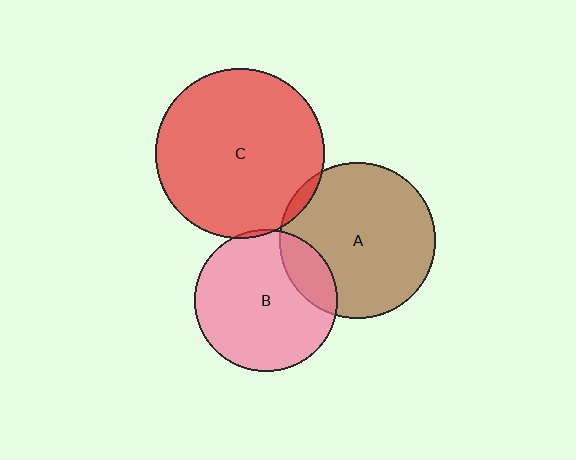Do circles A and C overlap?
Yes.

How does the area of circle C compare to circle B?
Approximately 1.4 times.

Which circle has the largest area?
Circle C (red).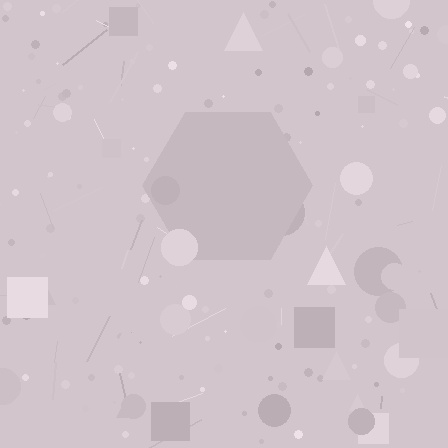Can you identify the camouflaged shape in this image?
The camouflaged shape is a hexagon.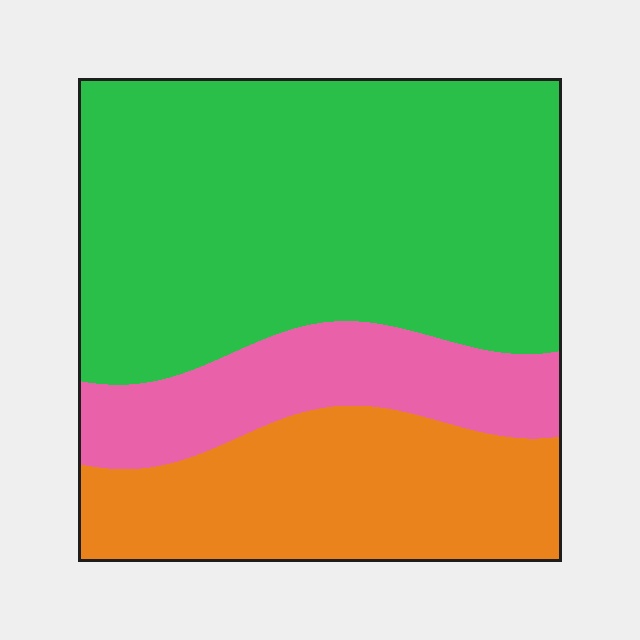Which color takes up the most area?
Green, at roughly 55%.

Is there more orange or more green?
Green.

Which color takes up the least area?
Pink, at roughly 20%.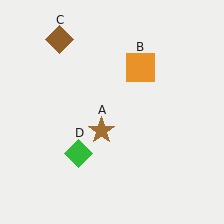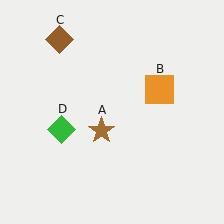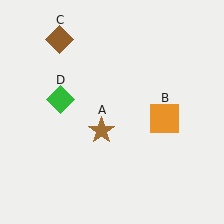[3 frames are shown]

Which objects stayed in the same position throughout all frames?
Brown star (object A) and brown diamond (object C) remained stationary.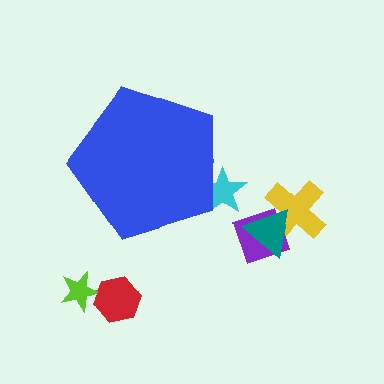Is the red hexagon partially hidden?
No, the red hexagon is fully visible.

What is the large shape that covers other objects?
A blue pentagon.